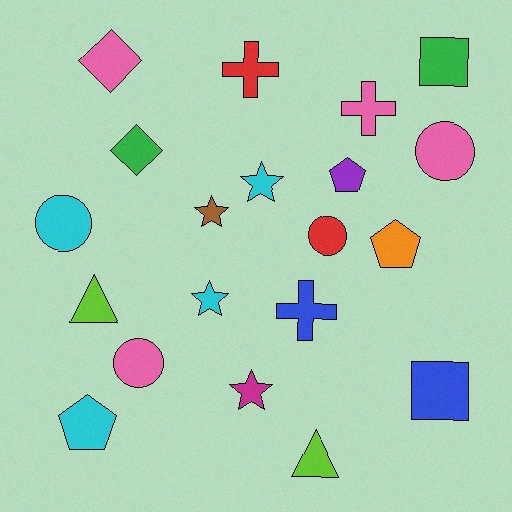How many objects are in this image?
There are 20 objects.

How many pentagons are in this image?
There are 3 pentagons.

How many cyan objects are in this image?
There are 4 cyan objects.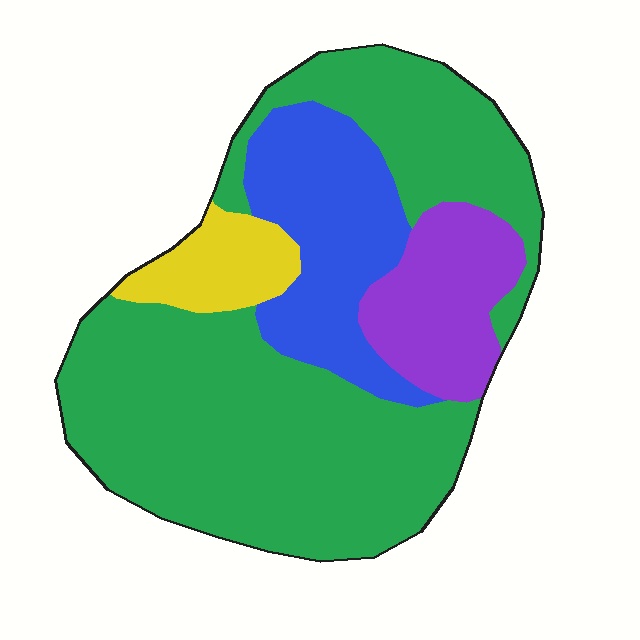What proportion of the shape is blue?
Blue takes up about one fifth (1/5) of the shape.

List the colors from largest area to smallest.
From largest to smallest: green, blue, purple, yellow.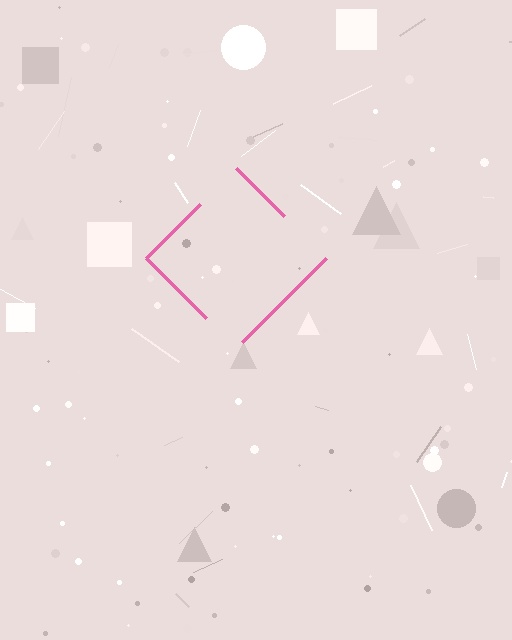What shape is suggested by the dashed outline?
The dashed outline suggests a diamond.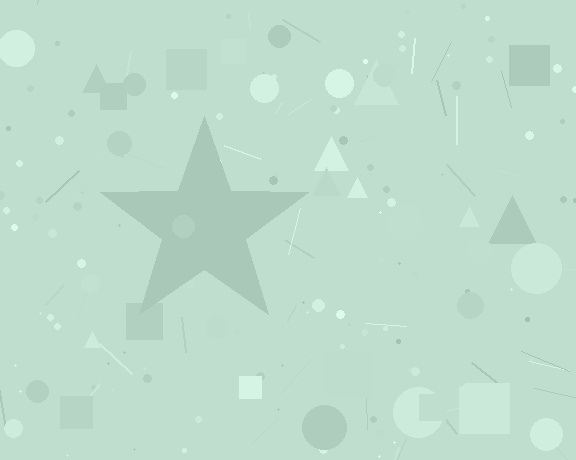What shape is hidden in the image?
A star is hidden in the image.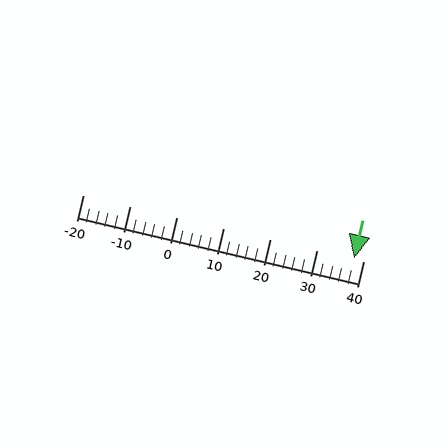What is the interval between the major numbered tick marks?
The major tick marks are spaced 10 units apart.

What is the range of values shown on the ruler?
The ruler shows values from -20 to 40.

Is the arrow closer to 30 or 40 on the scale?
The arrow is closer to 40.